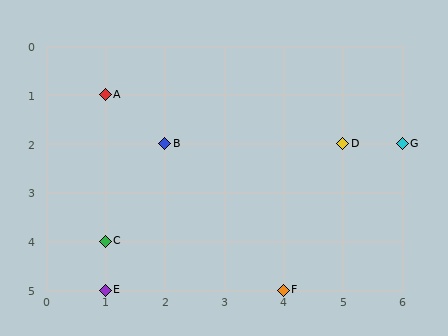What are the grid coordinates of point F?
Point F is at grid coordinates (4, 5).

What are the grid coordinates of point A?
Point A is at grid coordinates (1, 1).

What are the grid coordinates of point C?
Point C is at grid coordinates (1, 4).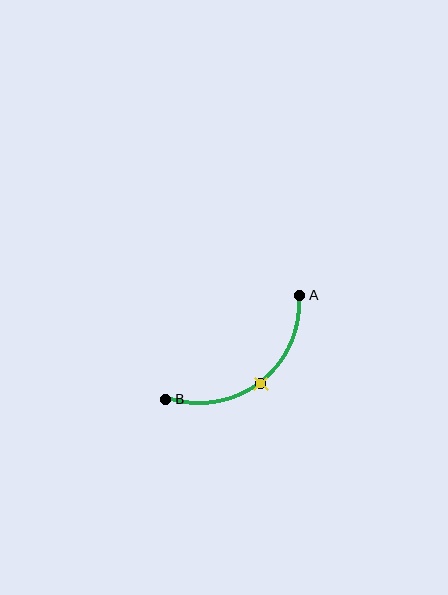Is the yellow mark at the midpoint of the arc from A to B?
Yes. The yellow mark lies on the arc at equal arc-length from both A and B — it is the arc midpoint.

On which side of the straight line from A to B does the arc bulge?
The arc bulges below and to the right of the straight line connecting A and B.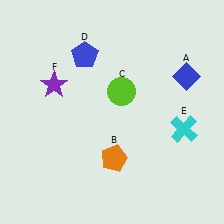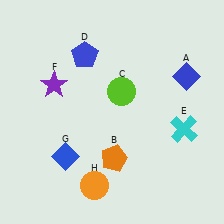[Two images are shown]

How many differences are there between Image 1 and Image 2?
There are 2 differences between the two images.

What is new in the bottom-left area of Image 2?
A blue diamond (G) was added in the bottom-left area of Image 2.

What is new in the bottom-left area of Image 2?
An orange circle (H) was added in the bottom-left area of Image 2.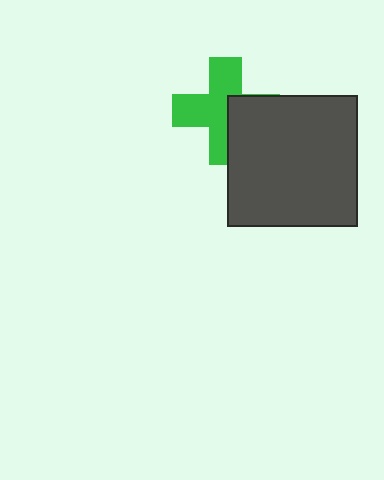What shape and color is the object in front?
The object in front is a dark gray rectangle.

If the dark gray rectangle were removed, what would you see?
You would see the complete green cross.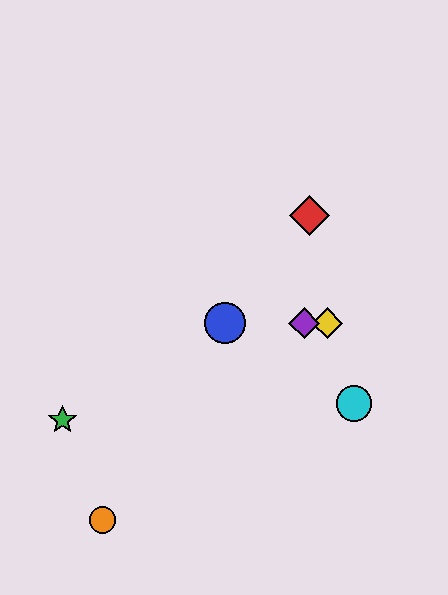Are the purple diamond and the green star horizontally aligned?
No, the purple diamond is at y≈323 and the green star is at y≈420.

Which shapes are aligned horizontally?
The blue circle, the yellow diamond, the purple diamond are aligned horizontally.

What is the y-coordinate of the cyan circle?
The cyan circle is at y≈403.